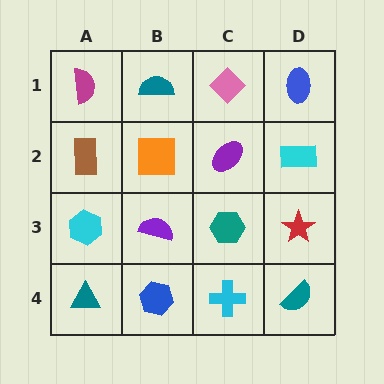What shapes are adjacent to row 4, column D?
A red star (row 3, column D), a cyan cross (row 4, column C).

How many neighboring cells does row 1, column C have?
3.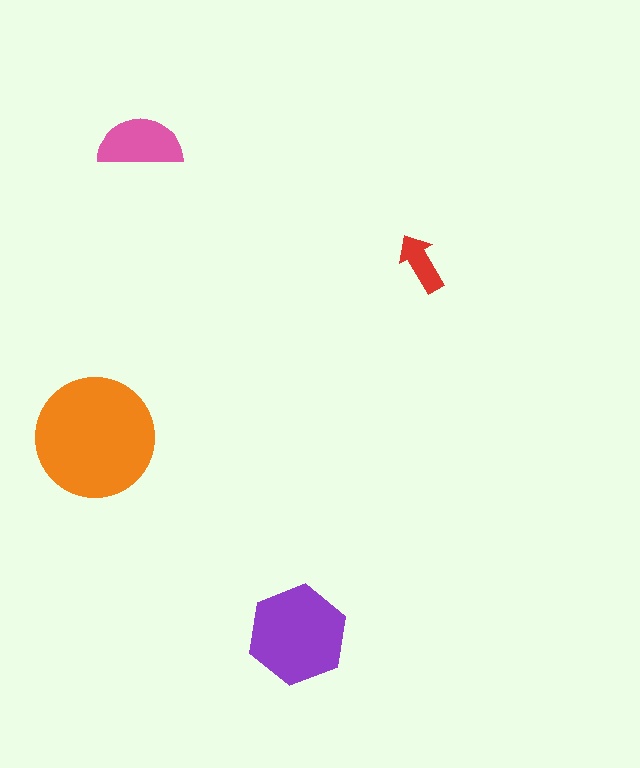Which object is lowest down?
The purple hexagon is bottommost.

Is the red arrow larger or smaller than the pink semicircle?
Smaller.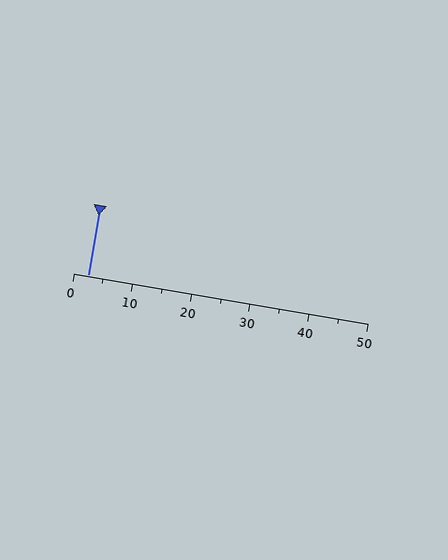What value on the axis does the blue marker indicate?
The marker indicates approximately 2.5.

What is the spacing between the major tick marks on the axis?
The major ticks are spaced 10 apart.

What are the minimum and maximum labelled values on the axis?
The axis runs from 0 to 50.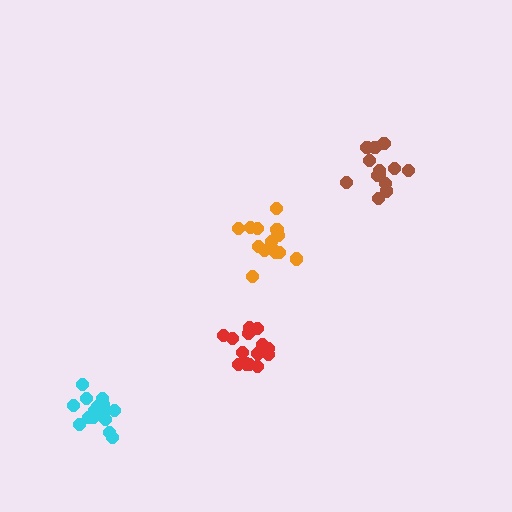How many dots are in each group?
Group 1: 13 dots, Group 2: 16 dots, Group 3: 13 dots, Group 4: 15 dots (57 total).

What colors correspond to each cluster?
The clusters are colored: orange, red, brown, cyan.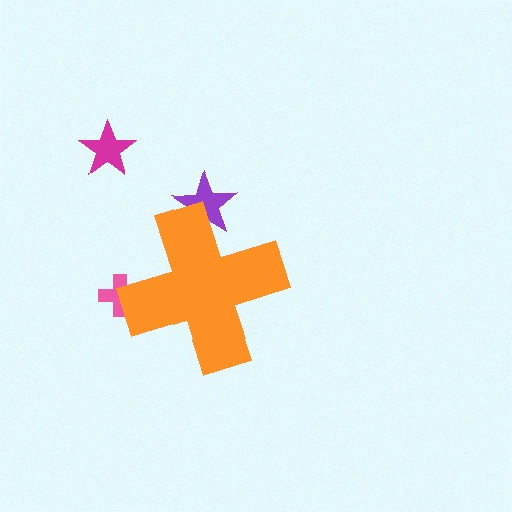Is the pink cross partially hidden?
Yes, the pink cross is partially hidden behind the orange cross.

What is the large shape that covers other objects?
An orange cross.